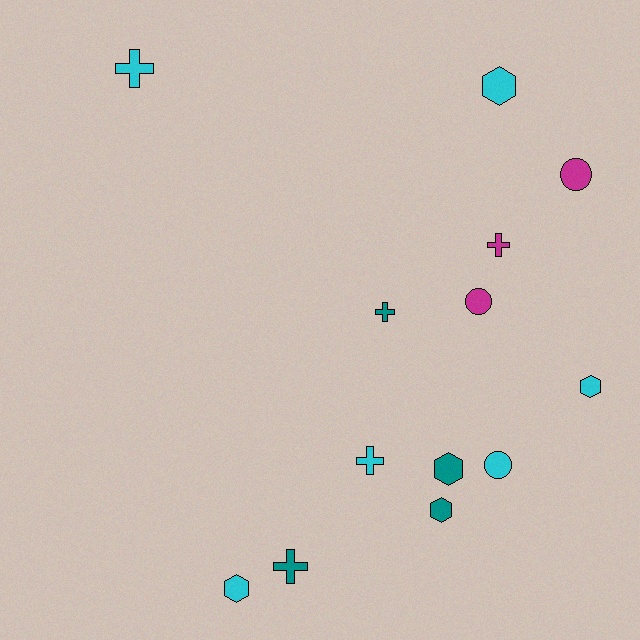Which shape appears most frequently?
Cross, with 5 objects.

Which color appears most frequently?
Cyan, with 6 objects.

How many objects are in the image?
There are 13 objects.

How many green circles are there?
There are no green circles.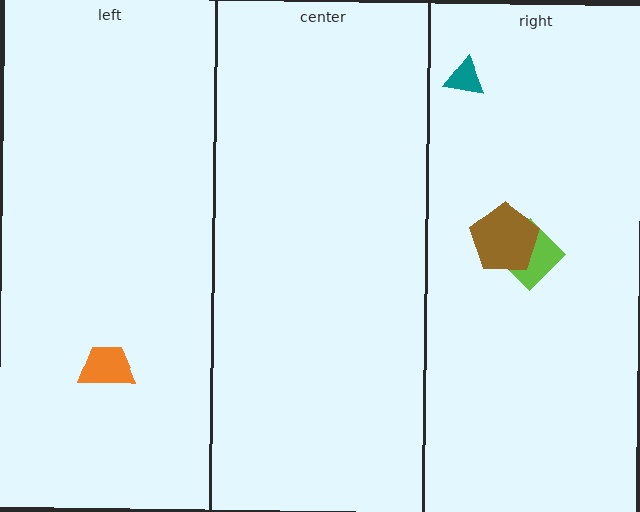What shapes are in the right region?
The teal triangle, the lime diamond, the brown pentagon.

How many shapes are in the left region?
1.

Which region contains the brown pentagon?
The right region.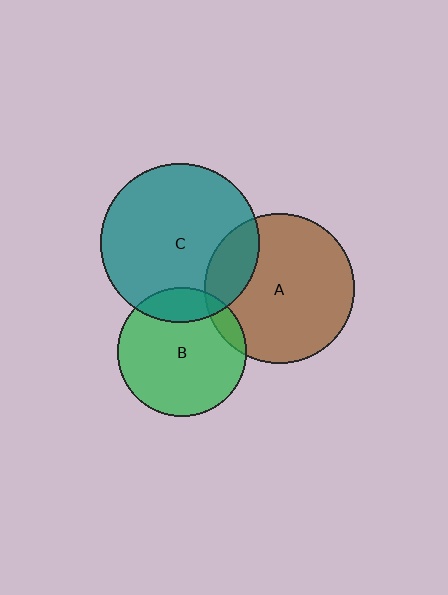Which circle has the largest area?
Circle C (teal).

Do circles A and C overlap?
Yes.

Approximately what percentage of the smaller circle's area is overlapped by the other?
Approximately 20%.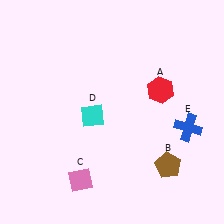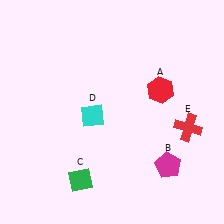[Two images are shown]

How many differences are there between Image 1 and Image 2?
There are 3 differences between the two images.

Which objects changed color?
B changed from brown to magenta. C changed from pink to green. E changed from blue to red.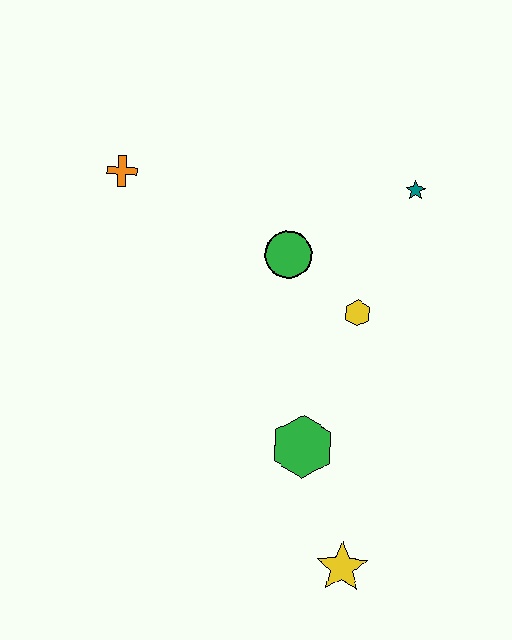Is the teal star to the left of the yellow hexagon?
No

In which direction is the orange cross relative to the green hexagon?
The orange cross is above the green hexagon.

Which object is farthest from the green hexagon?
The orange cross is farthest from the green hexagon.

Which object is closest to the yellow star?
The green hexagon is closest to the yellow star.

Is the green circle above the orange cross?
No